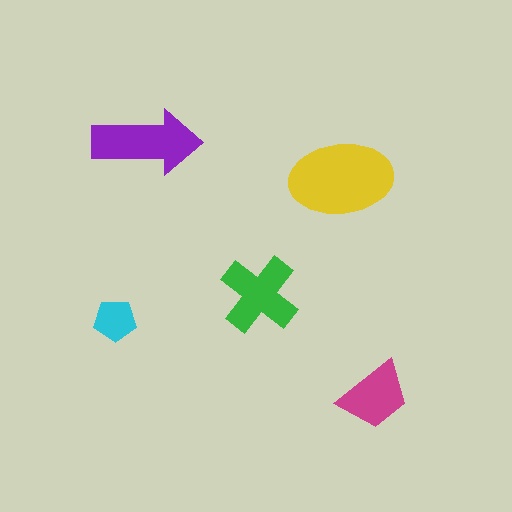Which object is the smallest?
The cyan pentagon.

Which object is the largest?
The yellow ellipse.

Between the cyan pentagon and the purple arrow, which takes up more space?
The purple arrow.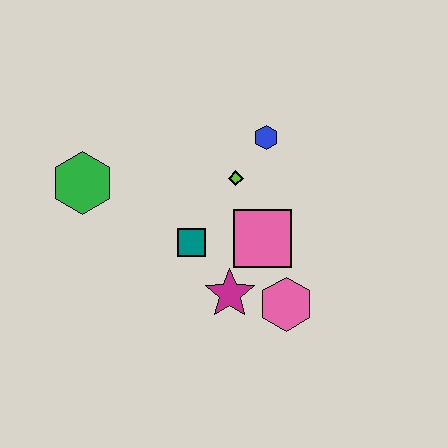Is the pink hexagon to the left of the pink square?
No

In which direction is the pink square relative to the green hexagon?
The pink square is to the right of the green hexagon.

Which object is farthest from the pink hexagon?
The green hexagon is farthest from the pink hexagon.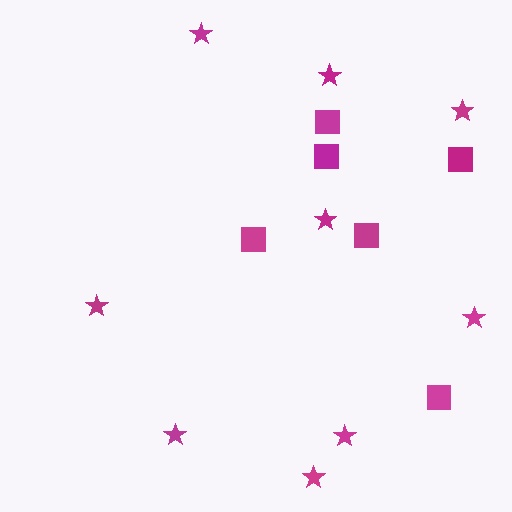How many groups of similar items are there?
There are 2 groups: one group of stars (9) and one group of squares (6).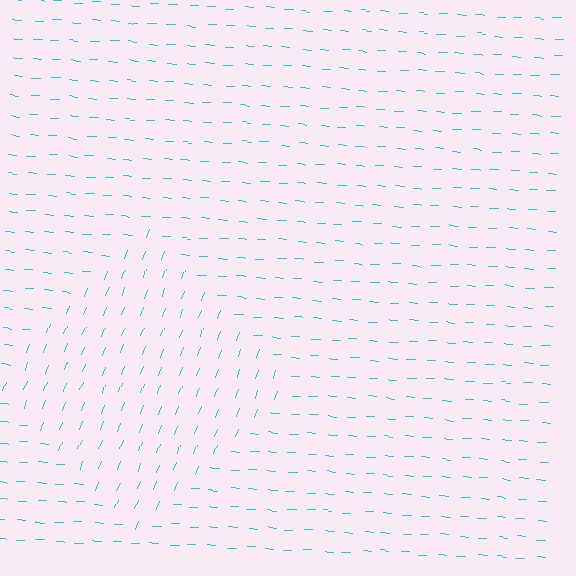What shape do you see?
I see a diamond.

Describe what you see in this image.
The image is filled with small cyan line segments. A diamond region in the image has lines oriented differently from the surrounding lines, creating a visible texture boundary.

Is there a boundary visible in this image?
Yes, there is a texture boundary formed by a change in line orientation.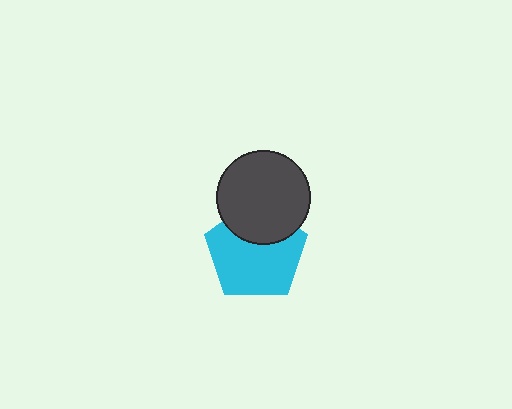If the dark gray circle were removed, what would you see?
You would see the complete cyan pentagon.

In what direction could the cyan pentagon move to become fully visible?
The cyan pentagon could move down. That would shift it out from behind the dark gray circle entirely.